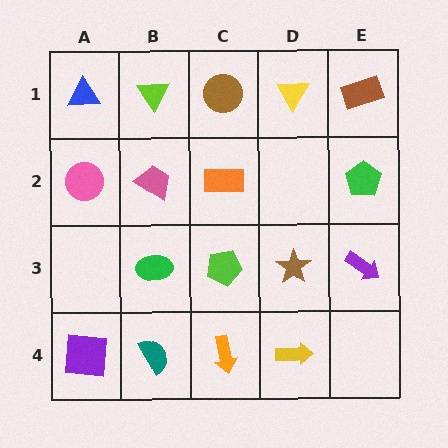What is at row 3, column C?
A lime pentagon.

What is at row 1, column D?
A yellow triangle.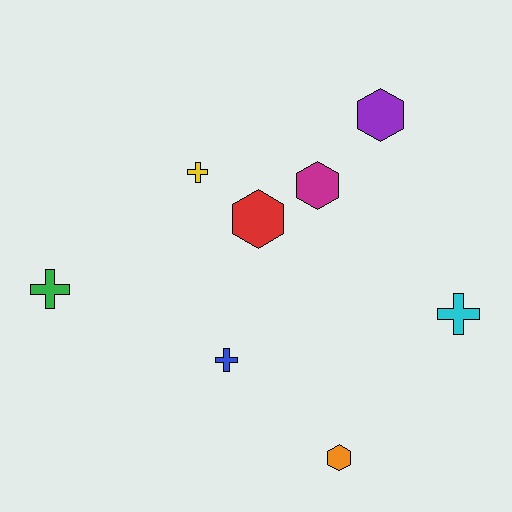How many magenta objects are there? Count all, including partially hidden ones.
There is 1 magenta object.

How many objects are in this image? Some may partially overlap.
There are 8 objects.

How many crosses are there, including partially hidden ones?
There are 4 crosses.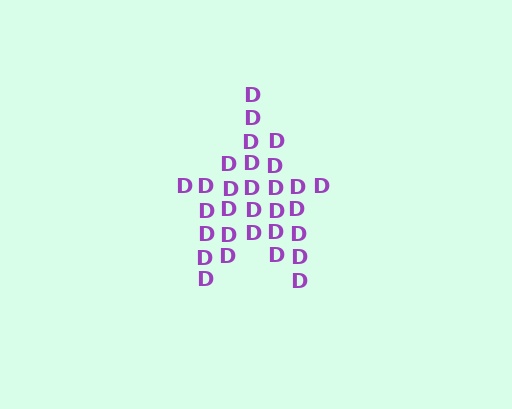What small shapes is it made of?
It is made of small letter D's.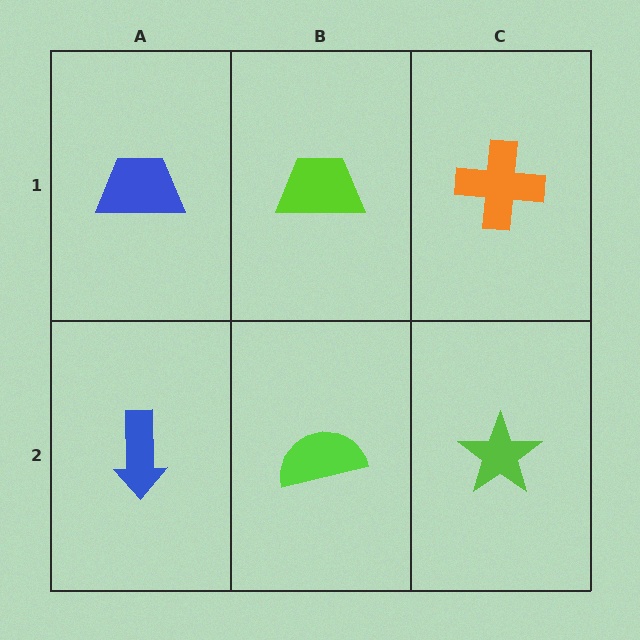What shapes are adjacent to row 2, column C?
An orange cross (row 1, column C), a lime semicircle (row 2, column B).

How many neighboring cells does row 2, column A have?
2.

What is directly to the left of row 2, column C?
A lime semicircle.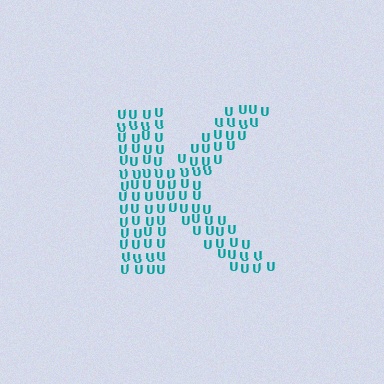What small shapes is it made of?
It is made of small letter U's.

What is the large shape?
The large shape is the letter K.